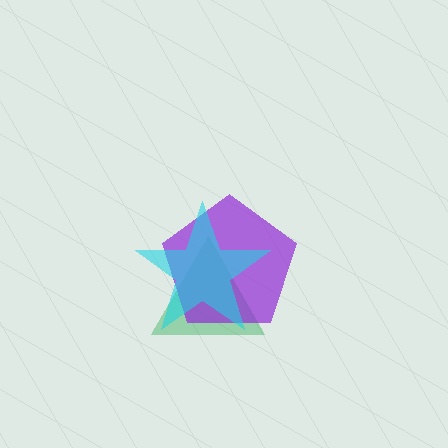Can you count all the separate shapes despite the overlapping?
Yes, there are 3 separate shapes.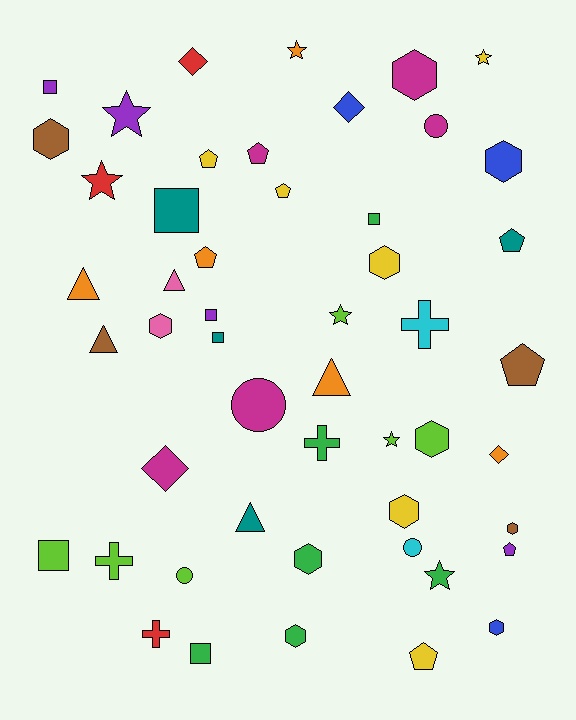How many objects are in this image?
There are 50 objects.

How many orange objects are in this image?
There are 5 orange objects.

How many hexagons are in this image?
There are 11 hexagons.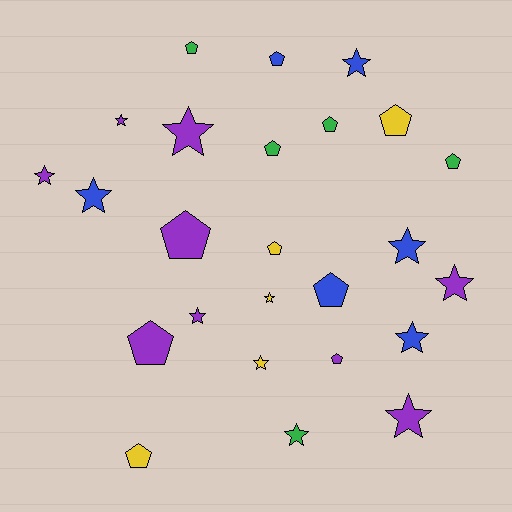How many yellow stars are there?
There are 2 yellow stars.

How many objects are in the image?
There are 25 objects.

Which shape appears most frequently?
Star, with 13 objects.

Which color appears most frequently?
Purple, with 9 objects.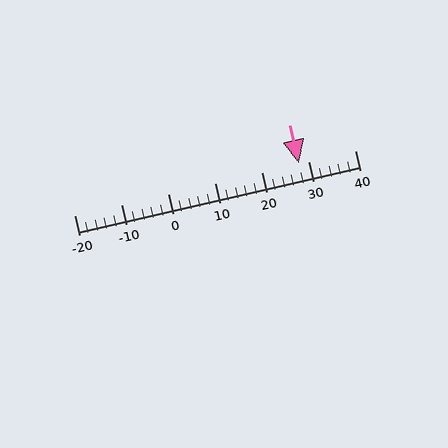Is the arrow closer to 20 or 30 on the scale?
The arrow is closer to 30.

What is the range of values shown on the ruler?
The ruler shows values from -20 to 40.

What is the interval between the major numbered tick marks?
The major tick marks are spaced 10 units apart.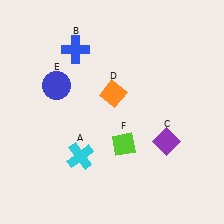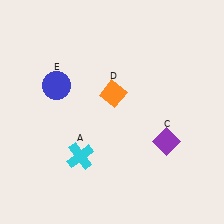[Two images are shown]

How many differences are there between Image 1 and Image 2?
There are 2 differences between the two images.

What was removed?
The lime diamond (F), the blue cross (B) were removed in Image 2.